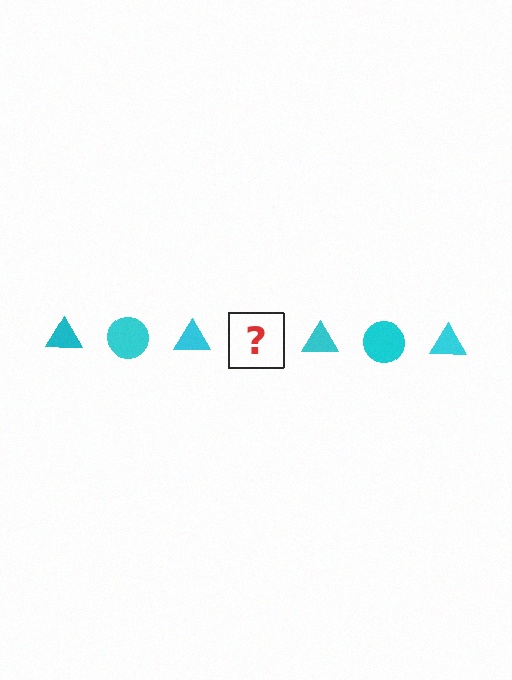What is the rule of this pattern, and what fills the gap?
The rule is that the pattern cycles through triangle, circle shapes in cyan. The gap should be filled with a cyan circle.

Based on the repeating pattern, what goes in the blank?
The blank should be a cyan circle.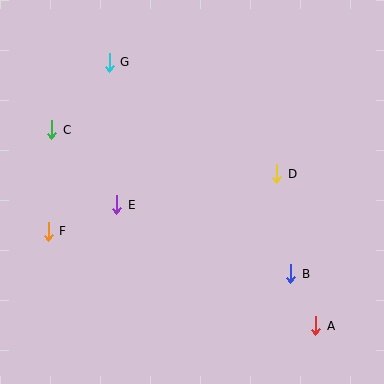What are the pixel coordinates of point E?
Point E is at (117, 205).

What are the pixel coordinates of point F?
Point F is at (48, 231).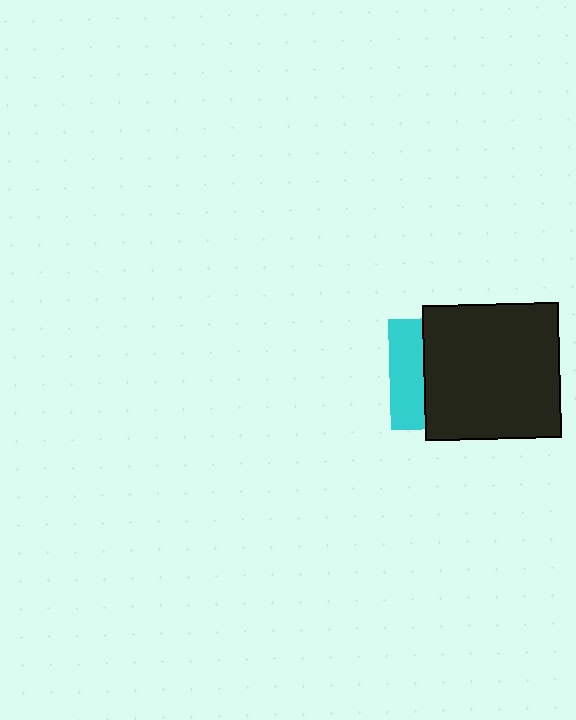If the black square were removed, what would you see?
You would see the complete cyan square.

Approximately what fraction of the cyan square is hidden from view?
Roughly 69% of the cyan square is hidden behind the black square.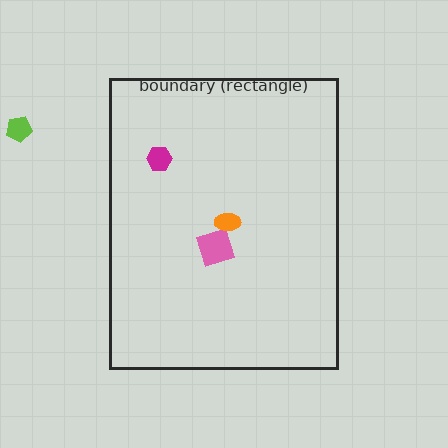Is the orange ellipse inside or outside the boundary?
Inside.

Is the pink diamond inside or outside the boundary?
Inside.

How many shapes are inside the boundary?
3 inside, 1 outside.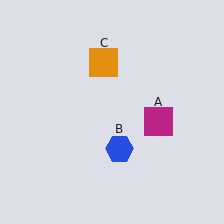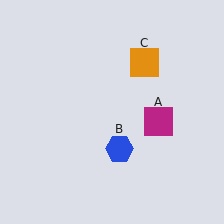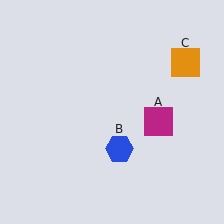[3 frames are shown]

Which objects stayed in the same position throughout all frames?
Magenta square (object A) and blue hexagon (object B) remained stationary.